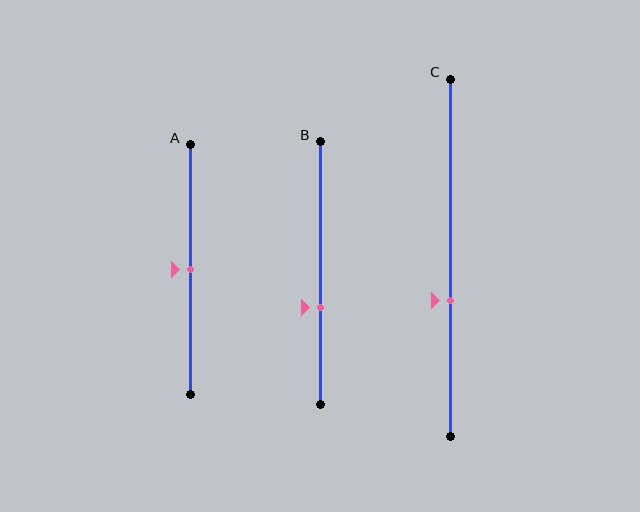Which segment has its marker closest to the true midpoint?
Segment A has its marker closest to the true midpoint.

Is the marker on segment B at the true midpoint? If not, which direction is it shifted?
No, the marker on segment B is shifted downward by about 13% of the segment length.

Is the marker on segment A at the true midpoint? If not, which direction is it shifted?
Yes, the marker on segment A is at the true midpoint.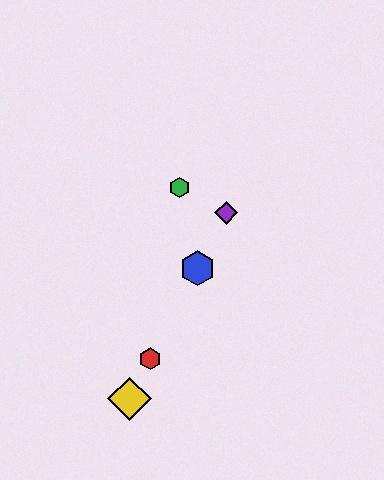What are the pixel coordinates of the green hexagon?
The green hexagon is at (179, 187).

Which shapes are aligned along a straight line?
The red hexagon, the blue hexagon, the yellow diamond, the purple diamond are aligned along a straight line.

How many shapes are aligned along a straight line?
4 shapes (the red hexagon, the blue hexagon, the yellow diamond, the purple diamond) are aligned along a straight line.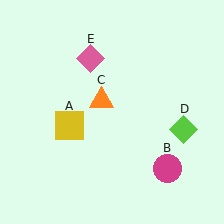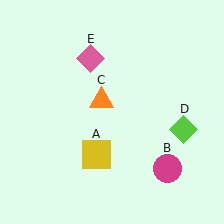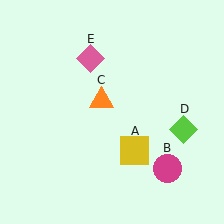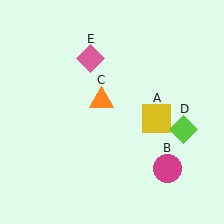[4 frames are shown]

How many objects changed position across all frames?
1 object changed position: yellow square (object A).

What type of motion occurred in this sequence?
The yellow square (object A) rotated counterclockwise around the center of the scene.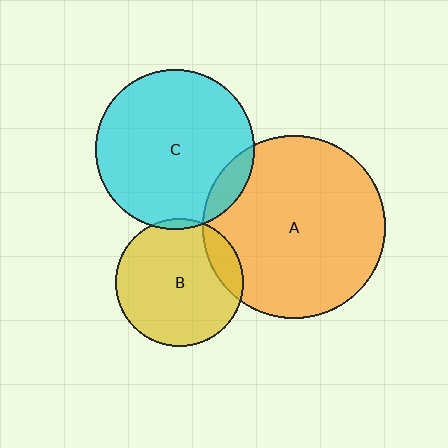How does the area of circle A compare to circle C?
Approximately 1.3 times.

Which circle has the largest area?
Circle A (orange).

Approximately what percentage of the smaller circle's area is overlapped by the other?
Approximately 10%.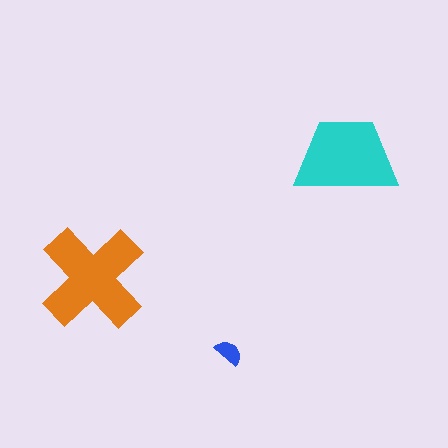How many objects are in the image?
There are 3 objects in the image.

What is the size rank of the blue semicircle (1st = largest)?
3rd.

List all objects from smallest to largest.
The blue semicircle, the cyan trapezoid, the orange cross.